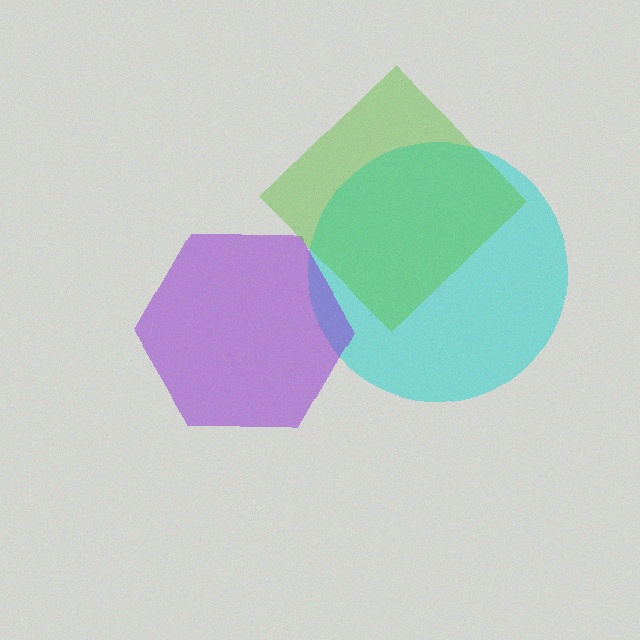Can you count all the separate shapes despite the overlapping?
Yes, there are 3 separate shapes.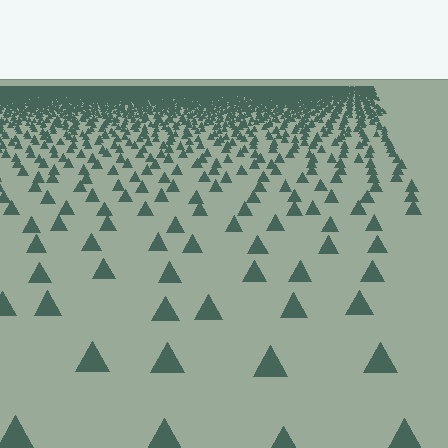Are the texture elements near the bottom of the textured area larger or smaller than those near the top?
Larger. Near the bottom, elements are closer to the viewer and appear at a bigger on-screen size.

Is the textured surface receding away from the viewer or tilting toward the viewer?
The surface is receding away from the viewer. Texture elements get smaller and denser toward the top.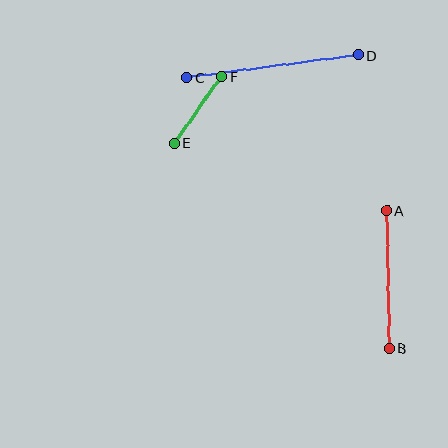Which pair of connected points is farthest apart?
Points C and D are farthest apart.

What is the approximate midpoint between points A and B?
The midpoint is at approximately (388, 280) pixels.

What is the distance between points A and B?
The distance is approximately 138 pixels.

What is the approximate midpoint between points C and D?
The midpoint is at approximately (272, 66) pixels.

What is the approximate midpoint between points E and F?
The midpoint is at approximately (198, 110) pixels.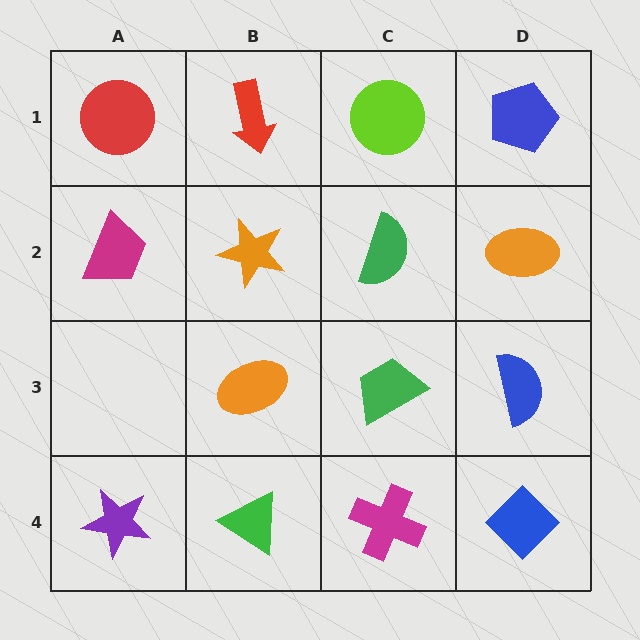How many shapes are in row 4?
4 shapes.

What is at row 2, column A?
A magenta trapezoid.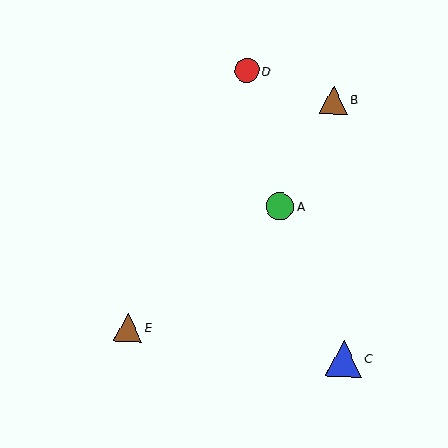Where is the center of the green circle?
The center of the green circle is at (280, 206).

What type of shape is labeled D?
Shape D is a red circle.